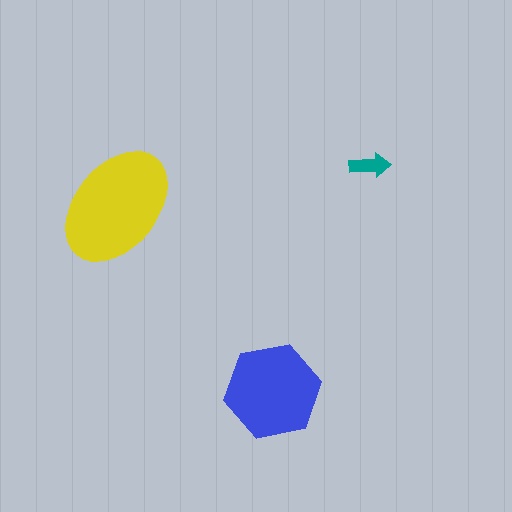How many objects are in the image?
There are 3 objects in the image.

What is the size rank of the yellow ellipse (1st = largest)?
1st.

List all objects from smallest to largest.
The teal arrow, the blue hexagon, the yellow ellipse.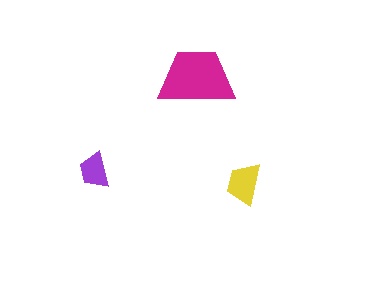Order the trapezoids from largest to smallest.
the magenta one, the yellow one, the purple one.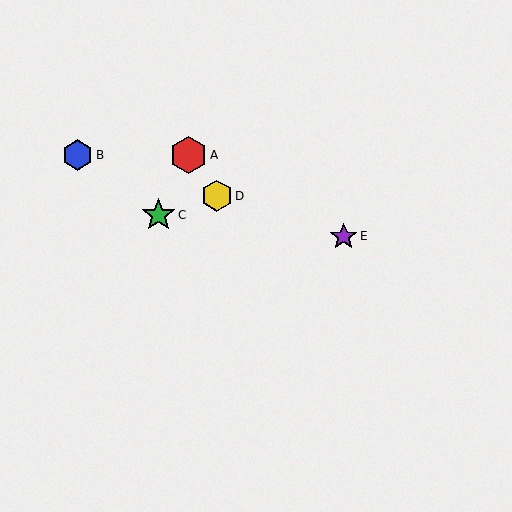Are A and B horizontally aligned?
Yes, both are at y≈155.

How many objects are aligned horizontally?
2 objects (A, B) are aligned horizontally.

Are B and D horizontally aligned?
No, B is at y≈155 and D is at y≈196.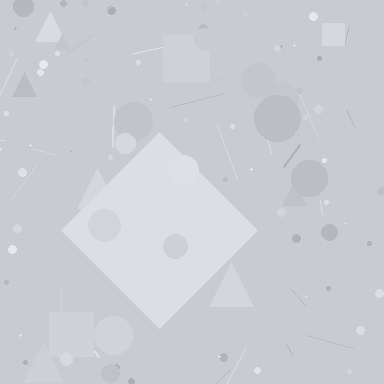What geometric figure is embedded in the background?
A diamond is embedded in the background.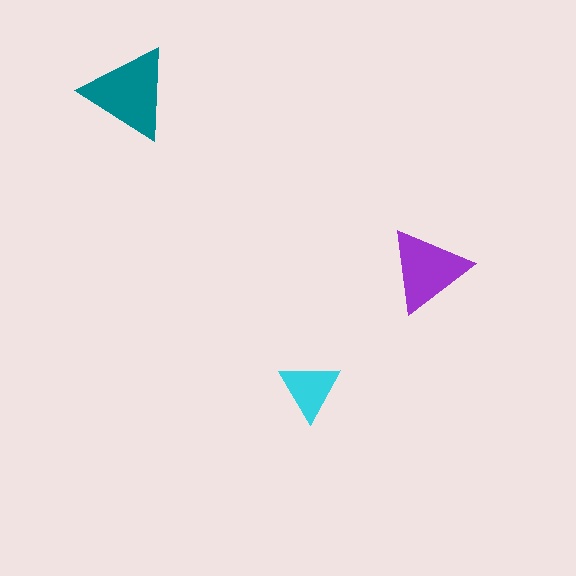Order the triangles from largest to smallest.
the teal one, the purple one, the cyan one.